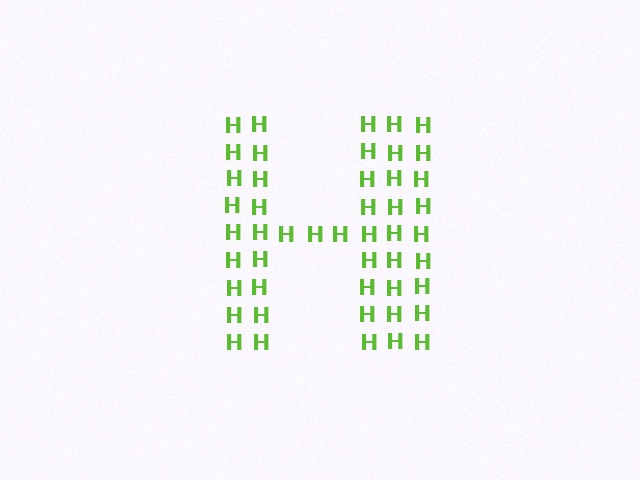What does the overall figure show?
The overall figure shows the letter H.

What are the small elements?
The small elements are letter H's.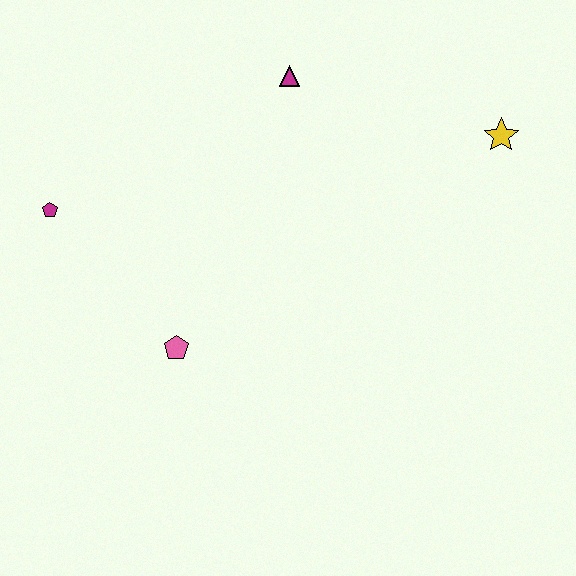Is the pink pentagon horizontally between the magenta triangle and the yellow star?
No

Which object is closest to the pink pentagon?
The magenta pentagon is closest to the pink pentagon.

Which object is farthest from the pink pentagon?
The yellow star is farthest from the pink pentagon.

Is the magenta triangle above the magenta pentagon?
Yes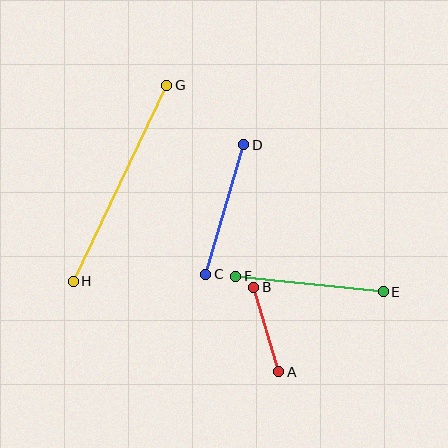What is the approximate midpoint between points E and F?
The midpoint is at approximately (310, 284) pixels.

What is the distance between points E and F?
The distance is approximately 148 pixels.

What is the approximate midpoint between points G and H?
The midpoint is at approximately (120, 183) pixels.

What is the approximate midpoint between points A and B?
The midpoint is at approximately (266, 329) pixels.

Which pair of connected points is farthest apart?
Points G and H are farthest apart.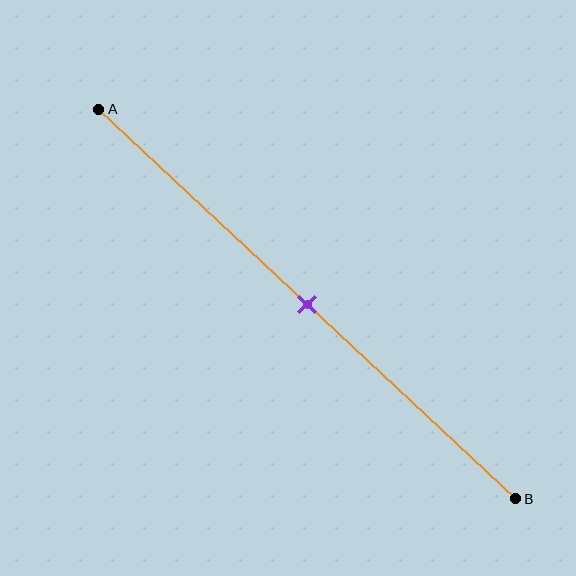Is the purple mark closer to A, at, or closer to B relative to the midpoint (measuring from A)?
The purple mark is approximately at the midpoint of segment AB.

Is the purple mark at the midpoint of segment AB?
Yes, the mark is approximately at the midpoint.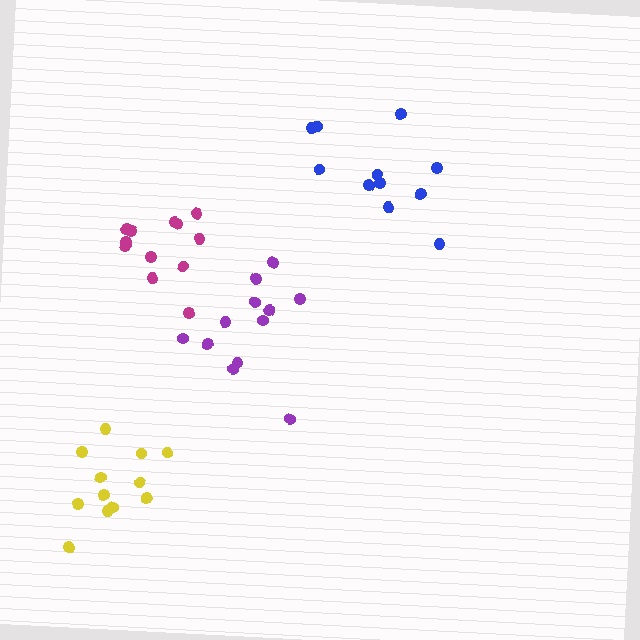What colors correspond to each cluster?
The clusters are colored: purple, yellow, blue, magenta.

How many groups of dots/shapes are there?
There are 4 groups.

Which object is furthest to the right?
The blue cluster is rightmost.